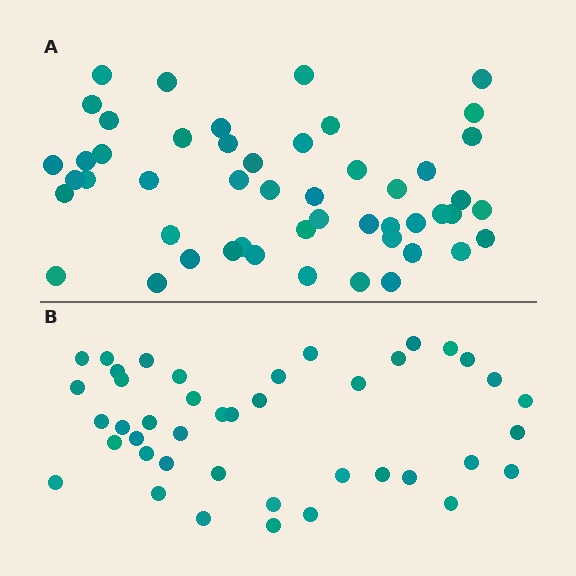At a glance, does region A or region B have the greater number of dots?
Region A (the top region) has more dots.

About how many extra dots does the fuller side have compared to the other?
Region A has roughly 8 or so more dots than region B.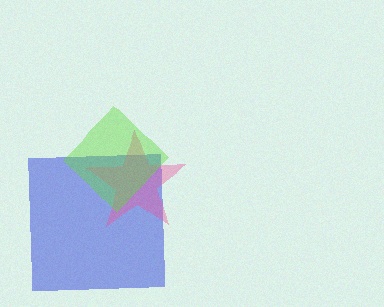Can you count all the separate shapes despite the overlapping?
Yes, there are 3 separate shapes.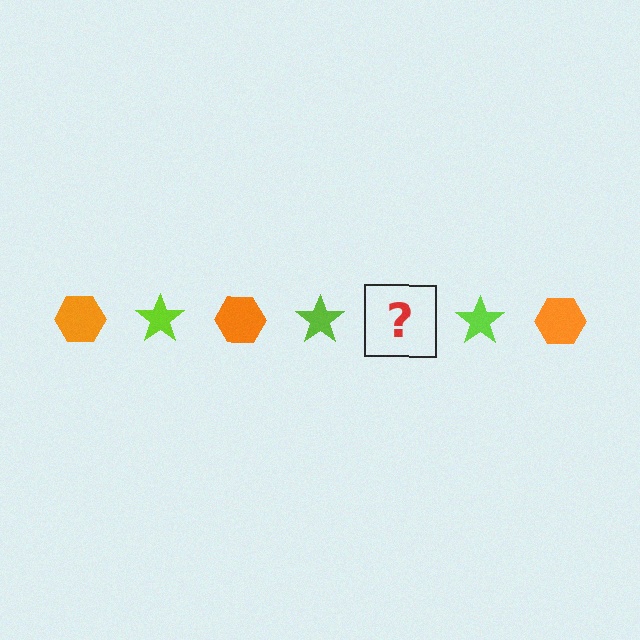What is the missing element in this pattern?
The missing element is an orange hexagon.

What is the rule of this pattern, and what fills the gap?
The rule is that the pattern alternates between orange hexagon and lime star. The gap should be filled with an orange hexagon.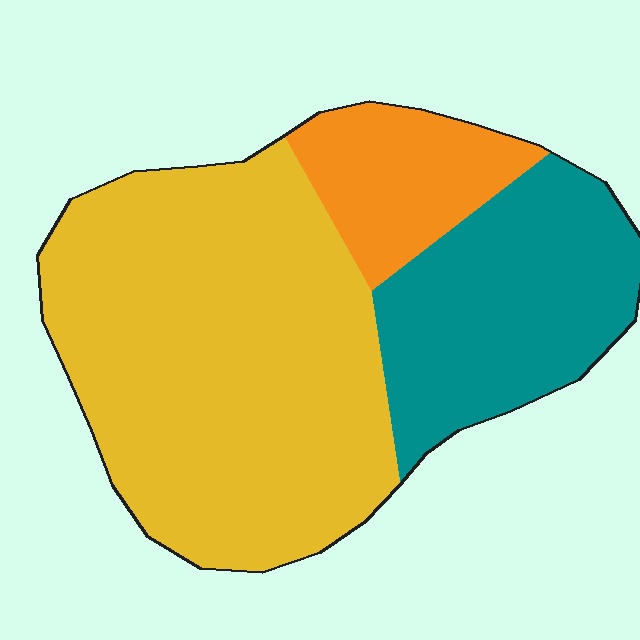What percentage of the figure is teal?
Teal covers around 25% of the figure.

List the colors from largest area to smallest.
From largest to smallest: yellow, teal, orange.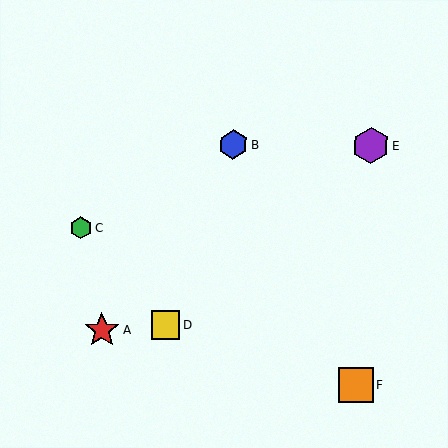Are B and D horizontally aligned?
No, B is at y≈145 and D is at y≈325.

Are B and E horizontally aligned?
Yes, both are at y≈145.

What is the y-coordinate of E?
Object E is at y≈145.